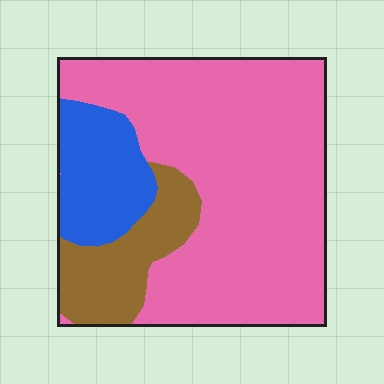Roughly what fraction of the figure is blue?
Blue covers 16% of the figure.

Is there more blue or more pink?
Pink.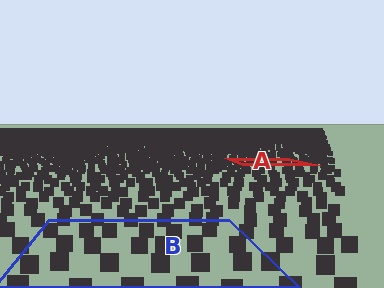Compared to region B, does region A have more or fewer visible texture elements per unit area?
Region A has more texture elements per unit area — they are packed more densely because it is farther away.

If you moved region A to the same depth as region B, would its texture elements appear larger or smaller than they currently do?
They would appear larger. At a closer depth, the same texture elements are projected at a bigger on-screen size.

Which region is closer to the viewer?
Region B is closer. The texture elements there are larger and more spread out.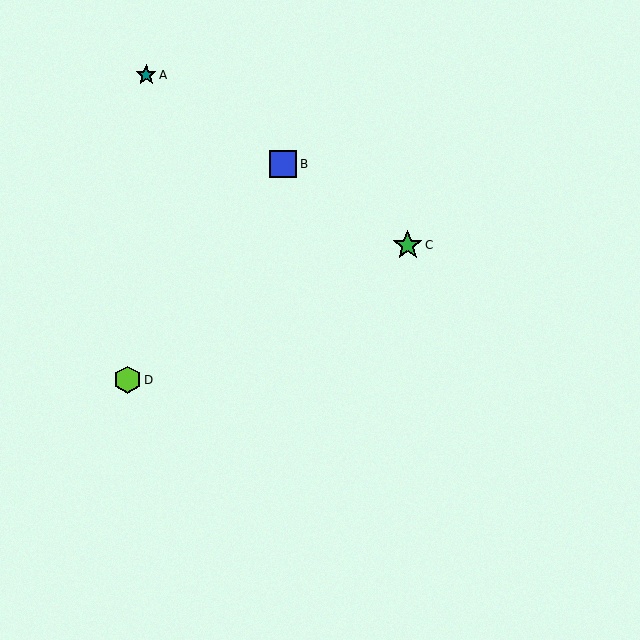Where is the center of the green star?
The center of the green star is at (408, 245).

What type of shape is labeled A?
Shape A is a teal star.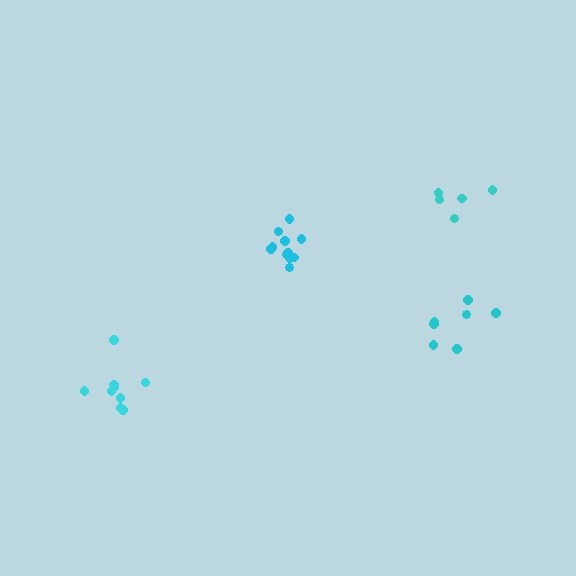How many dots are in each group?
Group 1: 11 dots, Group 2: 7 dots, Group 3: 5 dots, Group 4: 9 dots (32 total).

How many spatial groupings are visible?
There are 4 spatial groupings.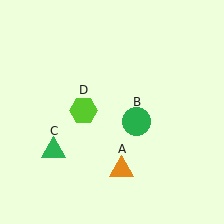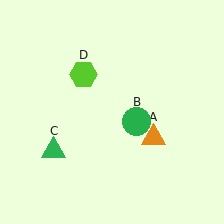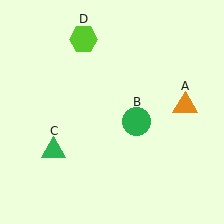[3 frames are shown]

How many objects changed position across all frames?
2 objects changed position: orange triangle (object A), lime hexagon (object D).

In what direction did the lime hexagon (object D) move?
The lime hexagon (object D) moved up.